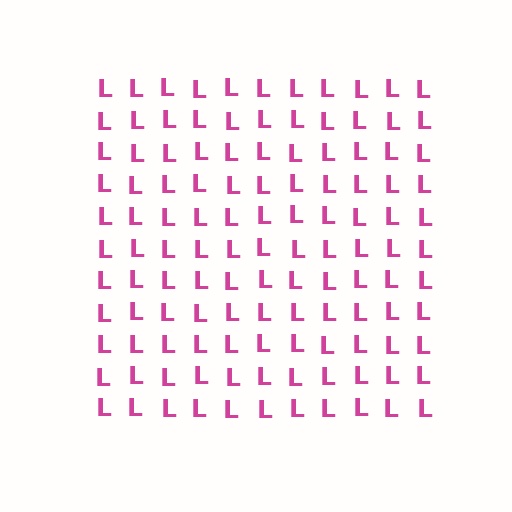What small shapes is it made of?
It is made of small letter L's.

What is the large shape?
The large shape is a square.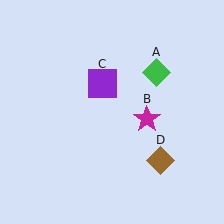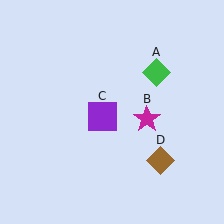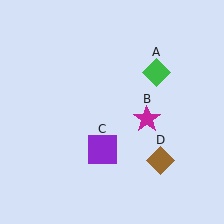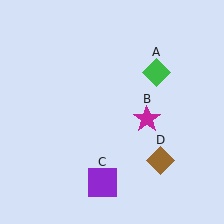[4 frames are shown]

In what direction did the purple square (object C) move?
The purple square (object C) moved down.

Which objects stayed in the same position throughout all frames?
Green diamond (object A) and magenta star (object B) and brown diamond (object D) remained stationary.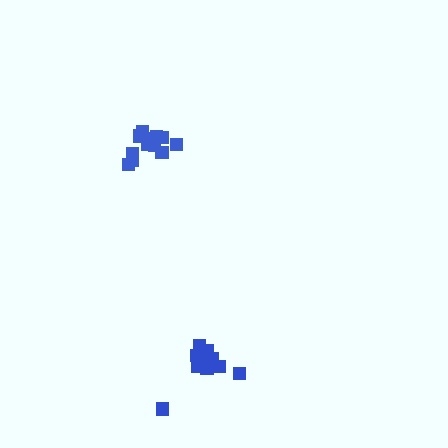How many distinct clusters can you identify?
There are 2 distinct clusters.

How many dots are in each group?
Group 1: 10 dots, Group 2: 12 dots (22 total).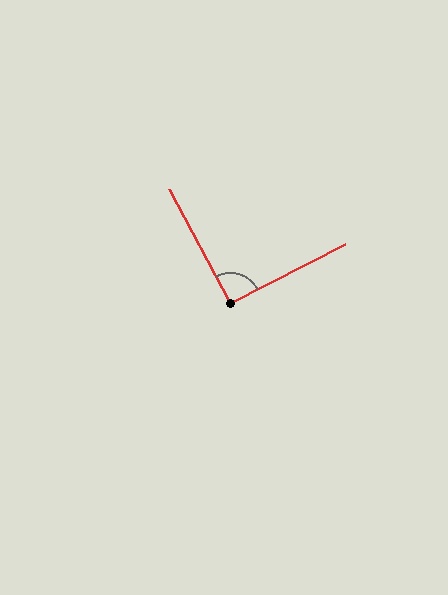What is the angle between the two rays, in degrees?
Approximately 91 degrees.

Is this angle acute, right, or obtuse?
It is approximately a right angle.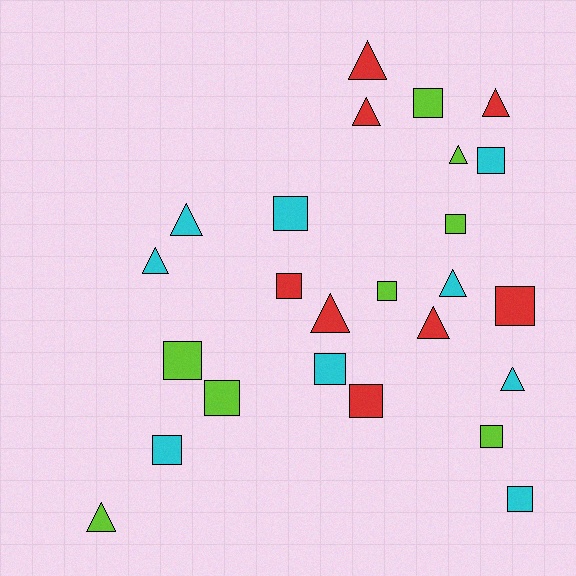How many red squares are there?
There are 3 red squares.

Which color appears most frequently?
Cyan, with 9 objects.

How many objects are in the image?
There are 25 objects.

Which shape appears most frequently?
Square, with 14 objects.